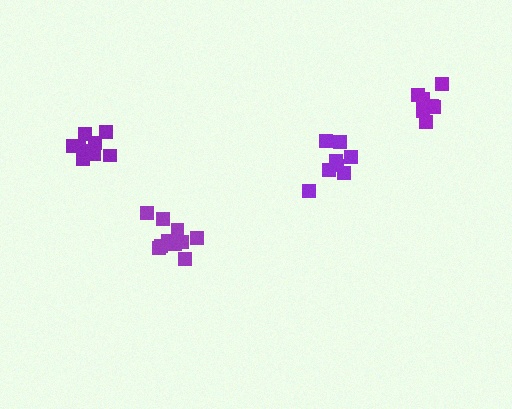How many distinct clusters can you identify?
There are 4 distinct clusters.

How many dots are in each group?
Group 1: 8 dots, Group 2: 9 dots, Group 3: 8 dots, Group 4: 11 dots (36 total).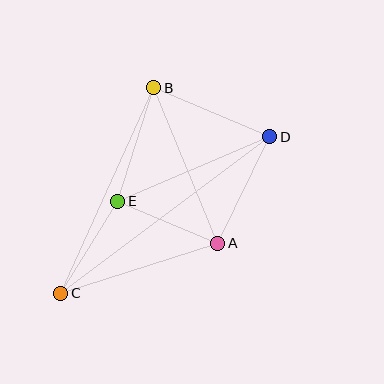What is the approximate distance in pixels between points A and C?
The distance between A and C is approximately 164 pixels.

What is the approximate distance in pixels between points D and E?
The distance between D and E is approximately 165 pixels.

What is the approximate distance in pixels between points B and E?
The distance between B and E is approximately 119 pixels.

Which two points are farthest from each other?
Points C and D are farthest from each other.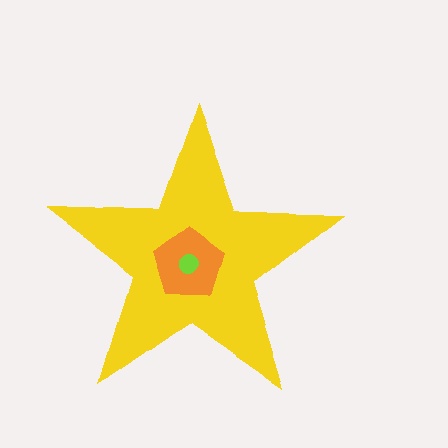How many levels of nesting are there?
3.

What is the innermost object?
The lime circle.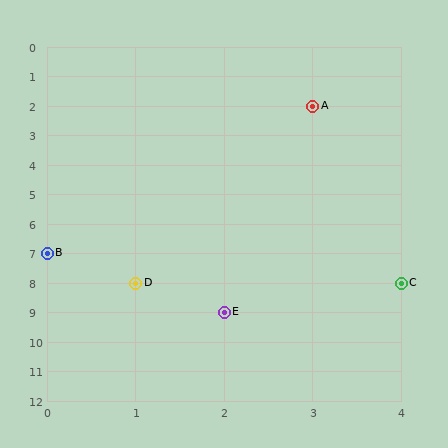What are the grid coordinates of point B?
Point B is at grid coordinates (0, 7).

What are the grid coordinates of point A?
Point A is at grid coordinates (3, 2).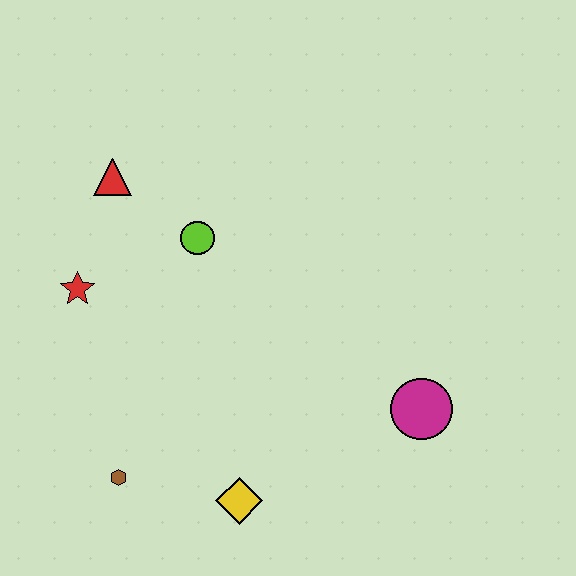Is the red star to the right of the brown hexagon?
No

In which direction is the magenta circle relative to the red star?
The magenta circle is to the right of the red star.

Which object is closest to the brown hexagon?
The yellow diamond is closest to the brown hexagon.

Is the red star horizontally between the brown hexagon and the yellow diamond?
No